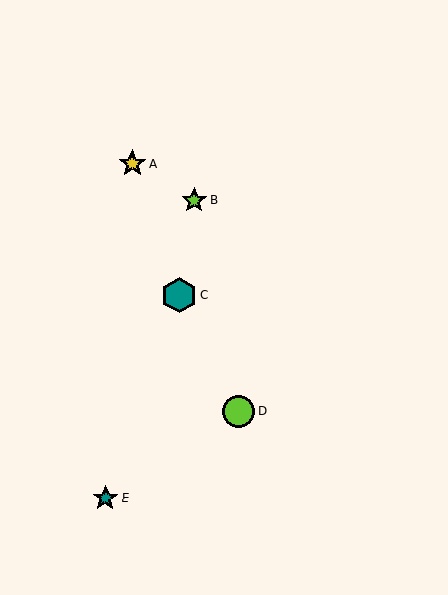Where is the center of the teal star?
The center of the teal star is at (105, 498).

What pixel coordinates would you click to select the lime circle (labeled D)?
Click at (238, 412) to select the lime circle D.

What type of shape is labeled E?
Shape E is a teal star.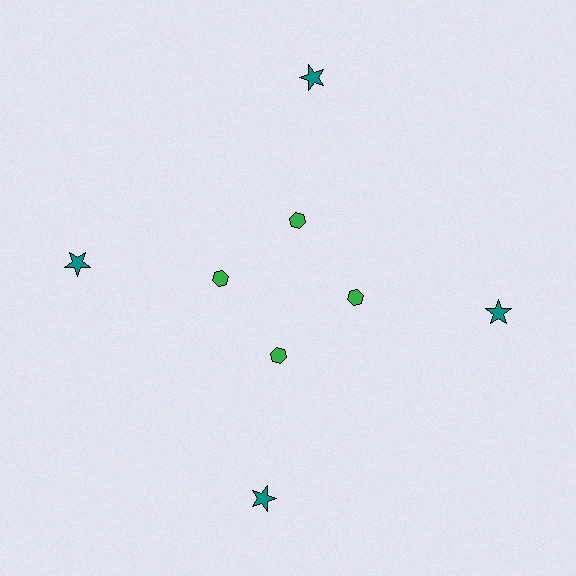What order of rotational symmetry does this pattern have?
This pattern has 4-fold rotational symmetry.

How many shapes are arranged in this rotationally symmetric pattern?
There are 8 shapes, arranged in 4 groups of 2.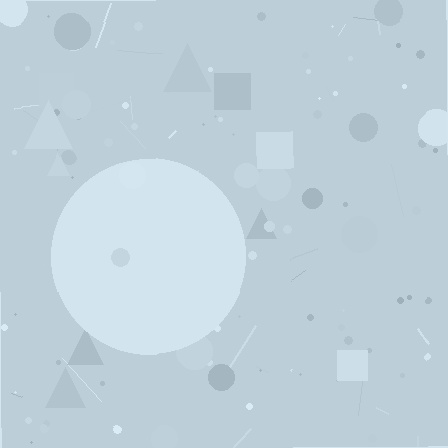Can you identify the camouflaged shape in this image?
The camouflaged shape is a circle.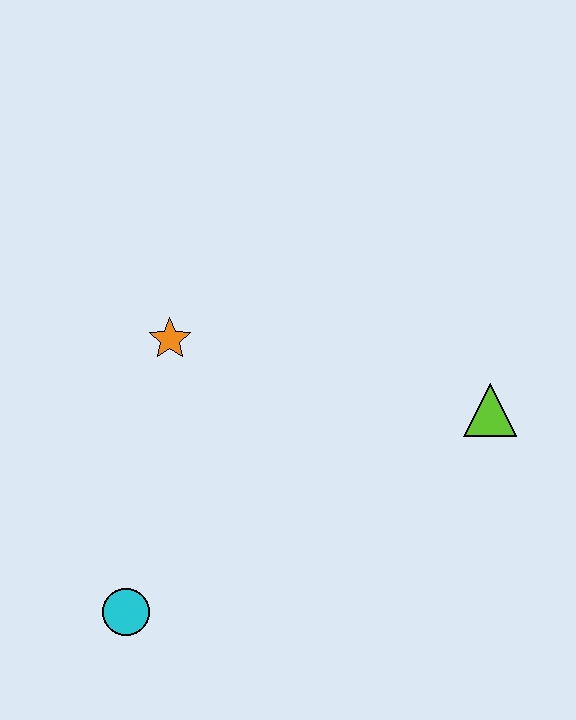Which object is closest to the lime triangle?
The orange star is closest to the lime triangle.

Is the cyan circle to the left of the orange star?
Yes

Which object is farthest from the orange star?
The lime triangle is farthest from the orange star.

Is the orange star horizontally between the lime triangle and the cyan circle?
Yes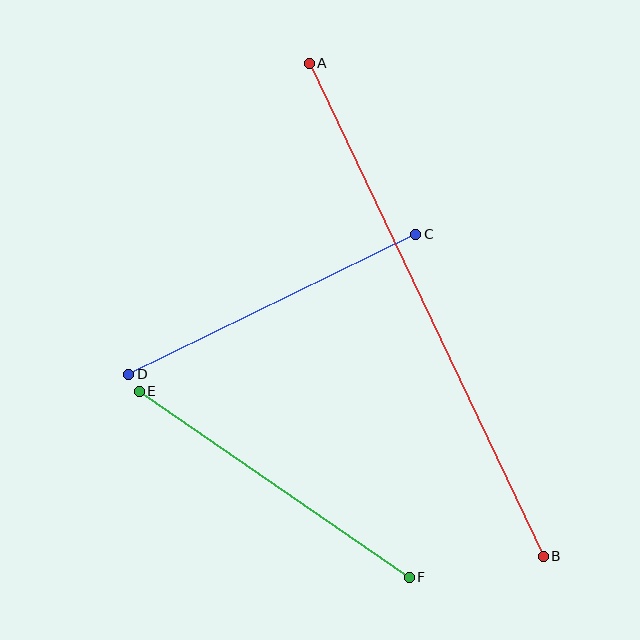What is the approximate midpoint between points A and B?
The midpoint is at approximately (426, 310) pixels.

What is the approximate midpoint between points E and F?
The midpoint is at approximately (274, 484) pixels.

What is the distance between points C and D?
The distance is approximately 319 pixels.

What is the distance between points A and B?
The distance is approximately 545 pixels.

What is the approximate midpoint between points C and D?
The midpoint is at approximately (272, 304) pixels.